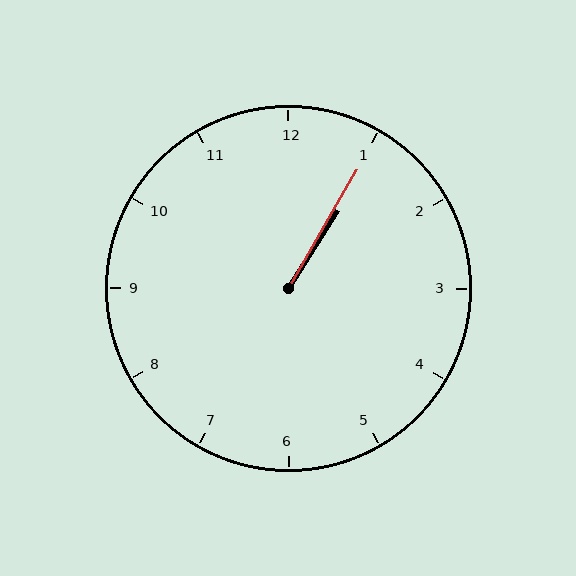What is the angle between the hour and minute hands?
Approximately 2 degrees.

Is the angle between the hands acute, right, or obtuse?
It is acute.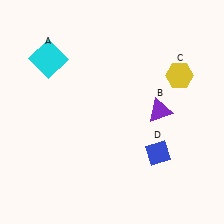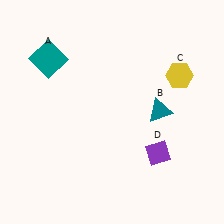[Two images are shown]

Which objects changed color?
A changed from cyan to teal. B changed from purple to teal. D changed from blue to purple.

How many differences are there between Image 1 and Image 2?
There are 3 differences between the two images.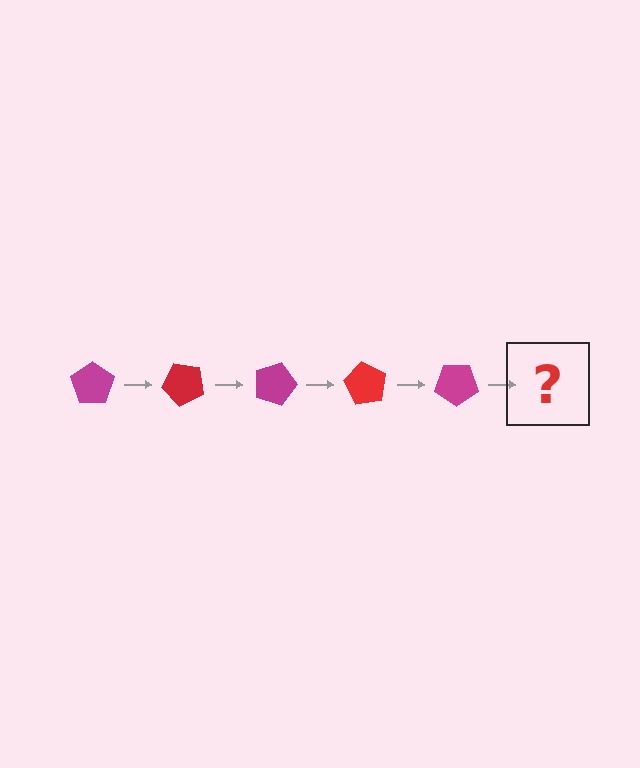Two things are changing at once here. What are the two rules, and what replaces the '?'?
The two rules are that it rotates 45 degrees each step and the color cycles through magenta and red. The '?' should be a red pentagon, rotated 225 degrees from the start.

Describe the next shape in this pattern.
It should be a red pentagon, rotated 225 degrees from the start.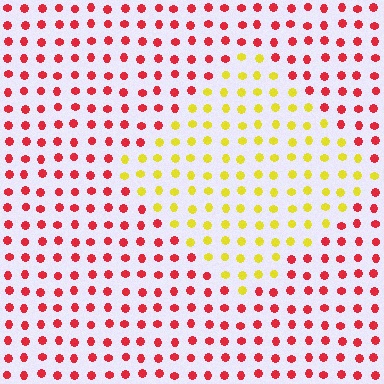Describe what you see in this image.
The image is filled with small red elements in a uniform arrangement. A diamond-shaped region is visible where the elements are tinted to a slightly different hue, forming a subtle color boundary.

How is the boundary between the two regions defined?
The boundary is defined purely by a slight shift in hue (about 66 degrees). Spacing, size, and orientation are identical on both sides.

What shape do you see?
I see a diamond.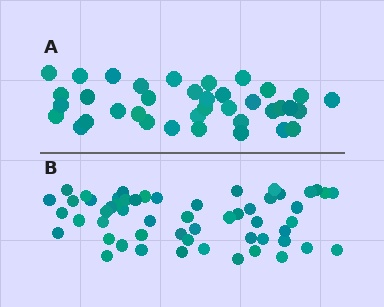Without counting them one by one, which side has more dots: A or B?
Region B (the bottom region) has more dots.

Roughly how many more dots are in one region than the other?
Region B has approximately 20 more dots than region A.